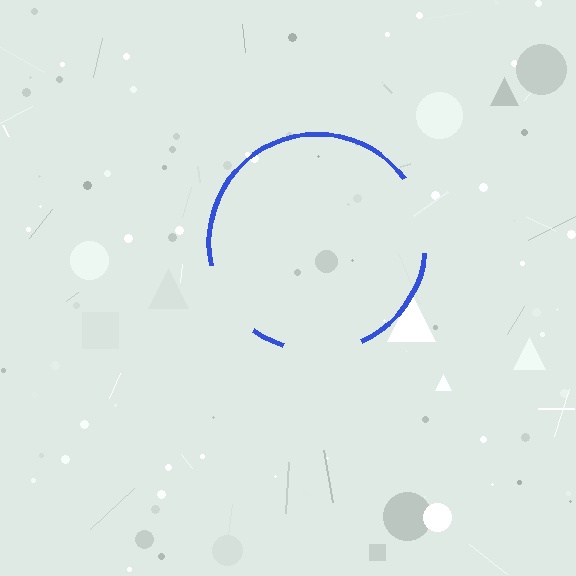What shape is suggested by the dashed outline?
The dashed outline suggests a circle.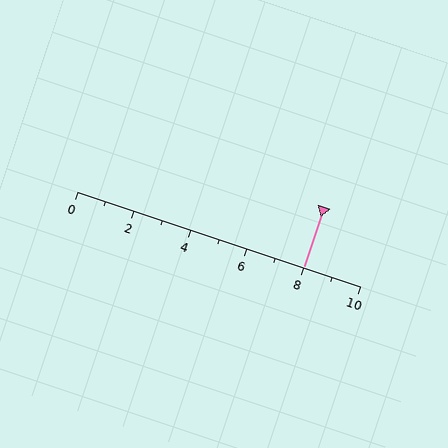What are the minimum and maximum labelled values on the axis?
The axis runs from 0 to 10.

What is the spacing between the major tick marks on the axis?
The major ticks are spaced 2 apart.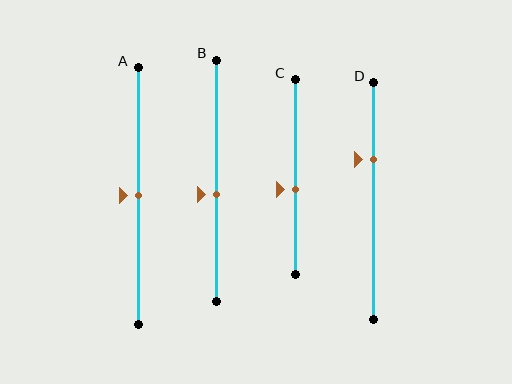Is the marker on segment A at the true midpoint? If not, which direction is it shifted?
Yes, the marker on segment A is at the true midpoint.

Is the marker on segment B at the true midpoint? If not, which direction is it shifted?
No, the marker on segment B is shifted downward by about 5% of the segment length.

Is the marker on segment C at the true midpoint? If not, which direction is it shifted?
No, the marker on segment C is shifted downward by about 6% of the segment length.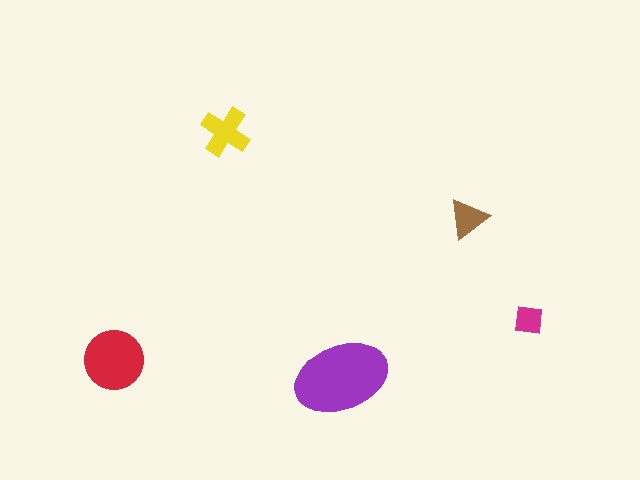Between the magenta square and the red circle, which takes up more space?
The red circle.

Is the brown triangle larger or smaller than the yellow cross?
Smaller.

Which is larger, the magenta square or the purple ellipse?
The purple ellipse.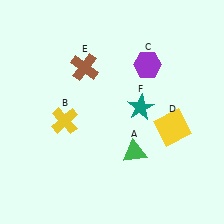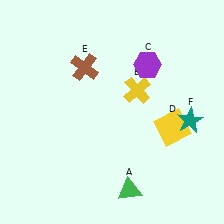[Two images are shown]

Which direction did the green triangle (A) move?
The green triangle (A) moved down.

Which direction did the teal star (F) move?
The teal star (F) moved right.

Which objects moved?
The objects that moved are: the green triangle (A), the yellow cross (B), the teal star (F).